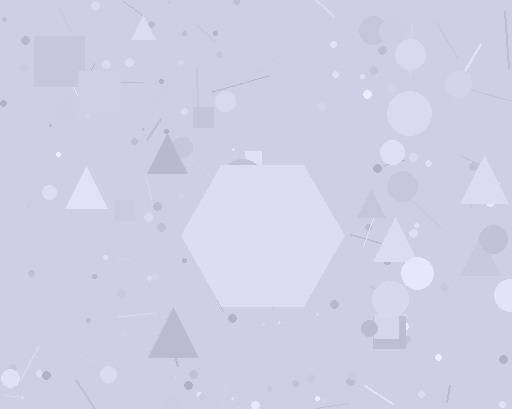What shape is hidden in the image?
A hexagon is hidden in the image.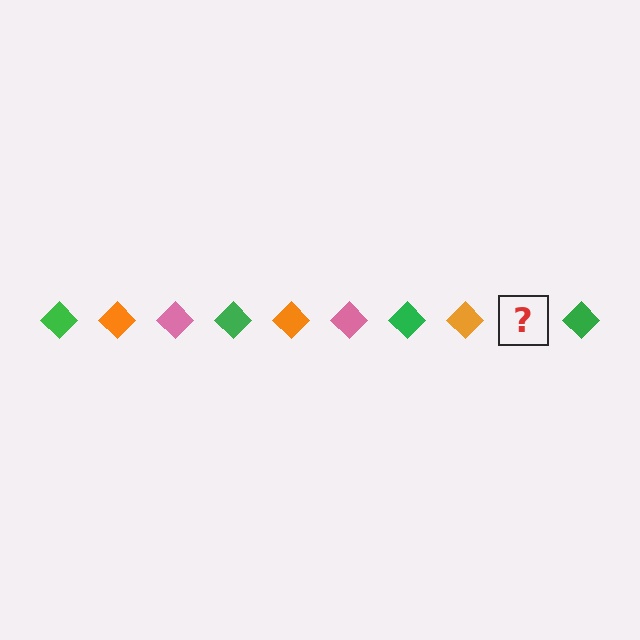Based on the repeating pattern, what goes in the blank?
The blank should be a pink diamond.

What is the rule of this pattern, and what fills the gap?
The rule is that the pattern cycles through green, orange, pink diamonds. The gap should be filled with a pink diamond.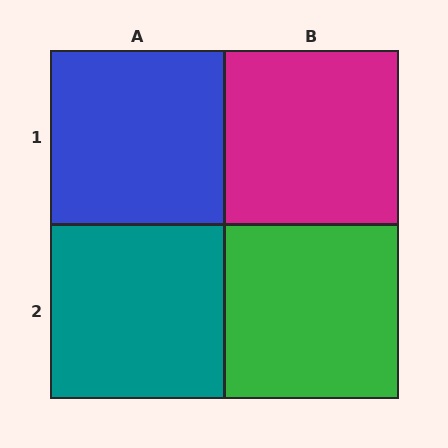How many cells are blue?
1 cell is blue.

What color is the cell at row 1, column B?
Magenta.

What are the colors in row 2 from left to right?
Teal, green.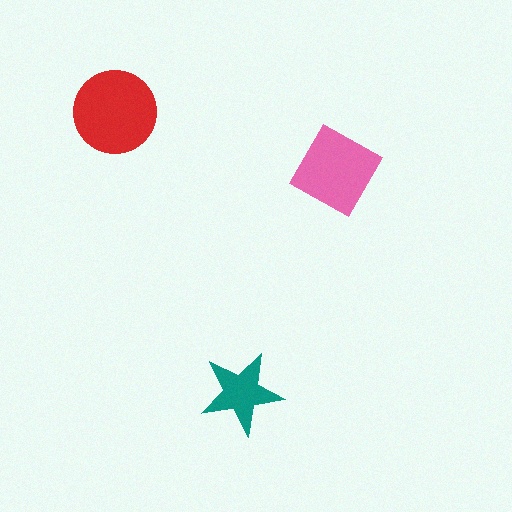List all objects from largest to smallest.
The red circle, the pink square, the teal star.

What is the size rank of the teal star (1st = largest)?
3rd.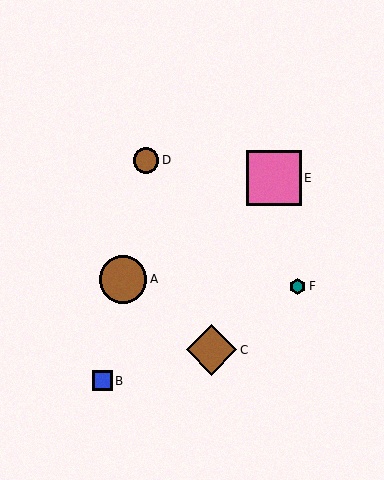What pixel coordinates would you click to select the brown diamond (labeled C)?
Click at (212, 350) to select the brown diamond C.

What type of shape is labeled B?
Shape B is a blue square.